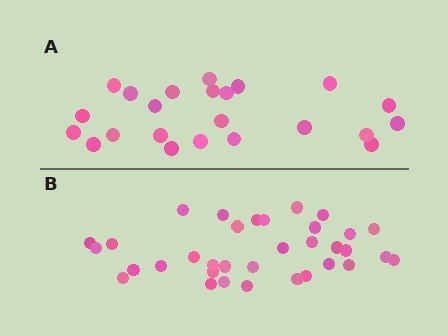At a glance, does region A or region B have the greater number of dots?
Region B (the bottom region) has more dots.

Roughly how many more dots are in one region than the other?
Region B has roughly 12 or so more dots than region A.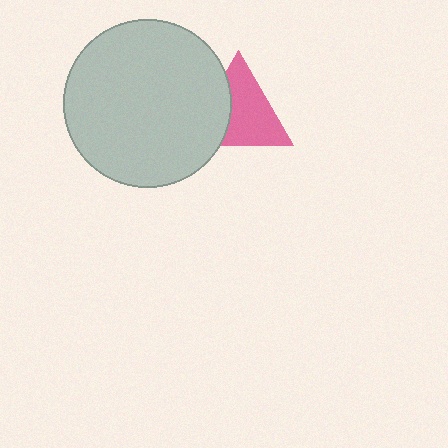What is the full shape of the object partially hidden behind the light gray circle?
The partially hidden object is a pink triangle.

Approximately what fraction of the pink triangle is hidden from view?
Roughly 34% of the pink triangle is hidden behind the light gray circle.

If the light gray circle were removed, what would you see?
You would see the complete pink triangle.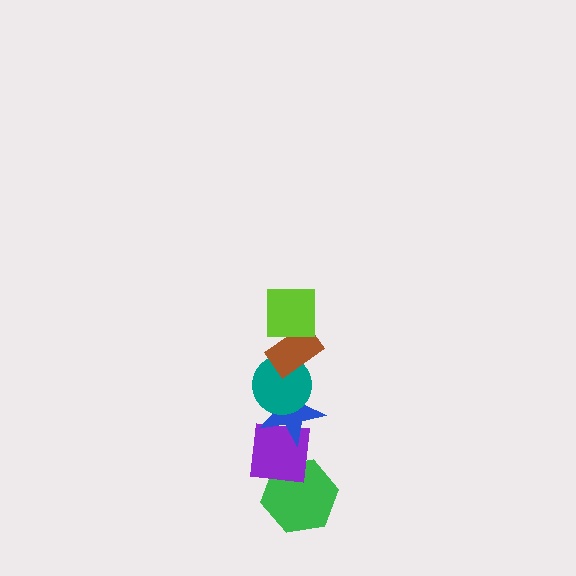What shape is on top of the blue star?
The teal circle is on top of the blue star.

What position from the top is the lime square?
The lime square is 1st from the top.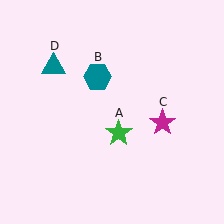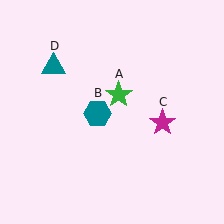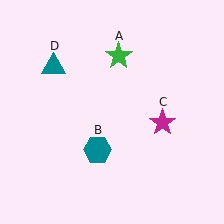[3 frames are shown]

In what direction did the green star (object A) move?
The green star (object A) moved up.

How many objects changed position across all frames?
2 objects changed position: green star (object A), teal hexagon (object B).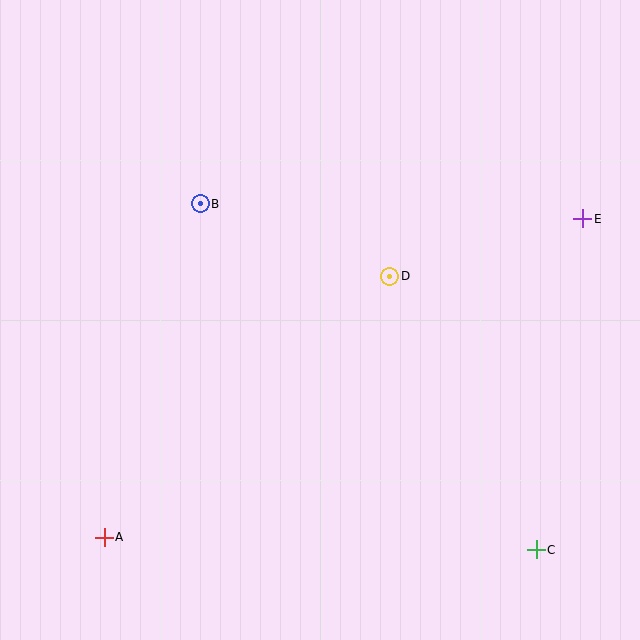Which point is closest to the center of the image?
Point D at (390, 276) is closest to the center.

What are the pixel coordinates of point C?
Point C is at (536, 550).